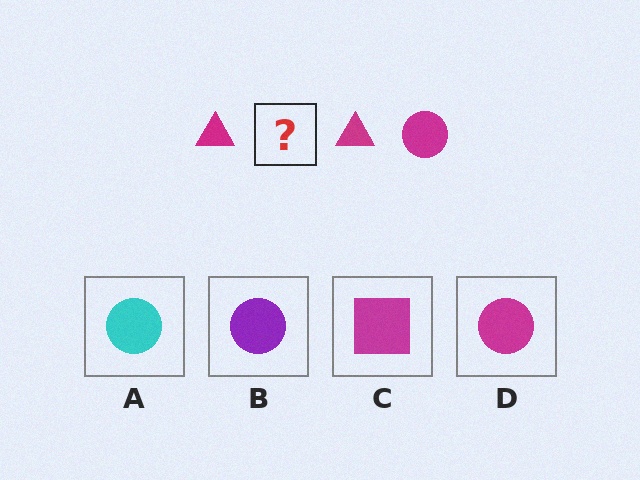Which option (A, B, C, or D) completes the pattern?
D.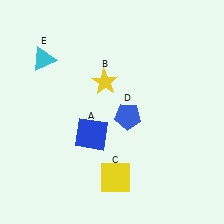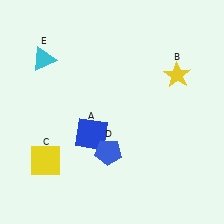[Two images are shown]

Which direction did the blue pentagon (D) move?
The blue pentagon (D) moved down.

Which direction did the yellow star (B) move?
The yellow star (B) moved right.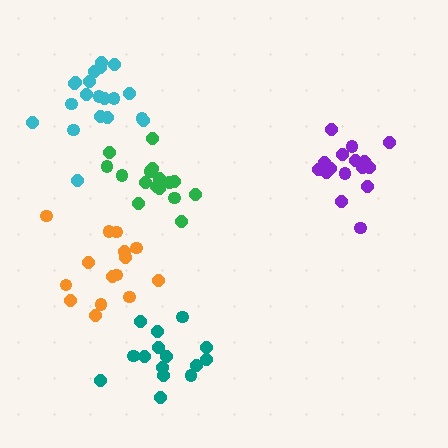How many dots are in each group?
Group 1: 15 dots, Group 2: 17 dots, Group 3: 20 dots, Group 4: 16 dots, Group 5: 15 dots (83 total).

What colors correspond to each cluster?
The clusters are colored: teal, green, cyan, purple, orange.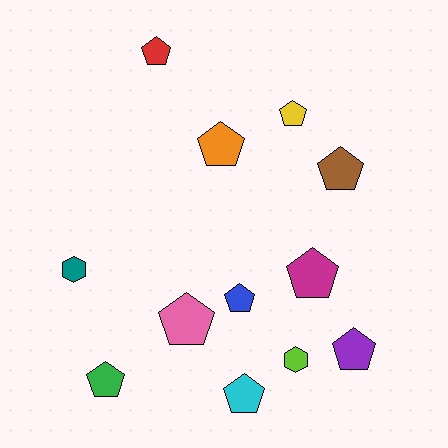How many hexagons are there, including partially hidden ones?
There are 2 hexagons.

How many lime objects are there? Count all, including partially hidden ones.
There is 1 lime object.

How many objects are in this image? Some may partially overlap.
There are 12 objects.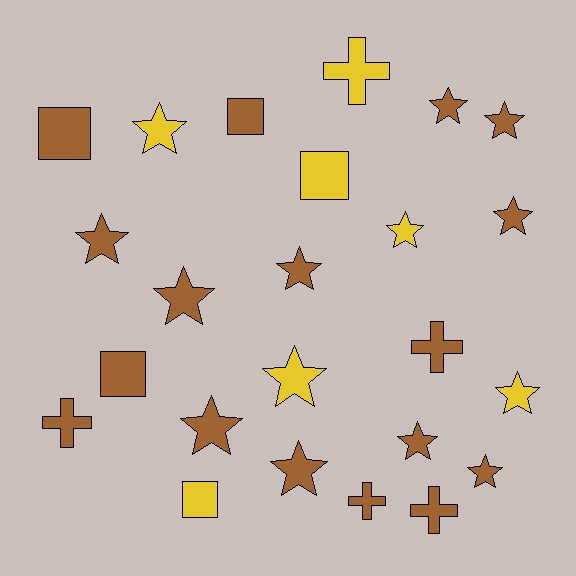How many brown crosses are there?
There are 4 brown crosses.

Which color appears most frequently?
Brown, with 17 objects.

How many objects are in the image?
There are 24 objects.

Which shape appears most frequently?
Star, with 14 objects.